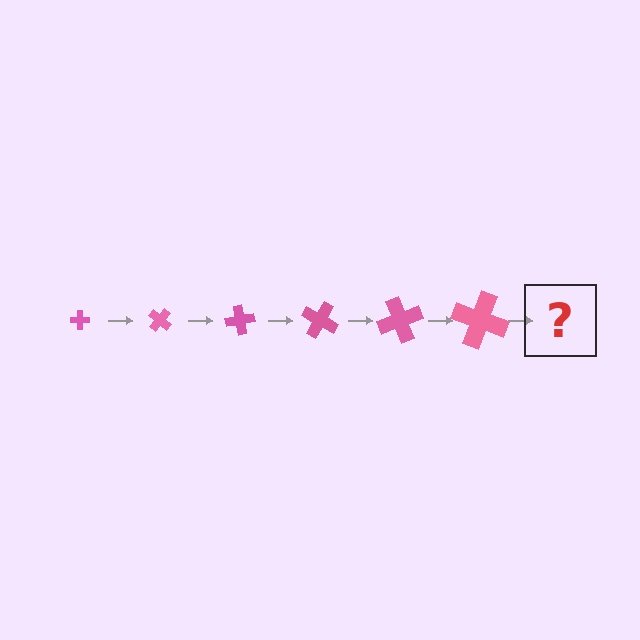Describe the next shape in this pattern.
It should be a cross, larger than the previous one and rotated 240 degrees from the start.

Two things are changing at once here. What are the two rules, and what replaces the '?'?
The two rules are that the cross grows larger each step and it rotates 40 degrees each step. The '?' should be a cross, larger than the previous one and rotated 240 degrees from the start.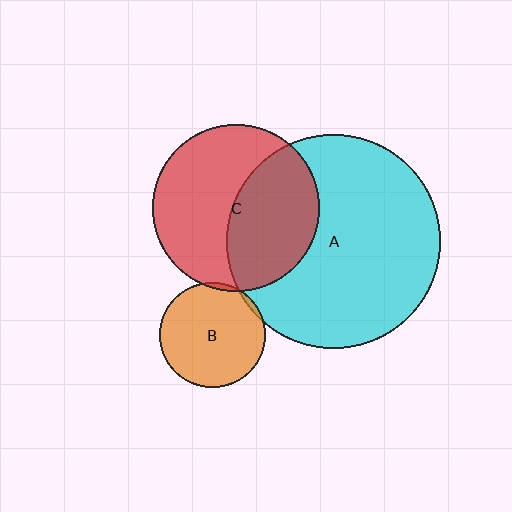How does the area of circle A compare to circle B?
Approximately 4.1 times.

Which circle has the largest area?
Circle A (cyan).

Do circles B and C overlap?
Yes.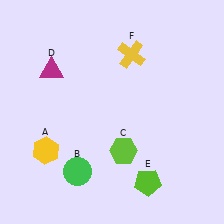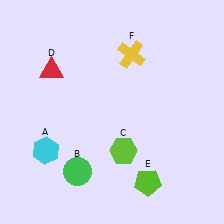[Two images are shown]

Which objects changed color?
A changed from yellow to cyan. D changed from magenta to red.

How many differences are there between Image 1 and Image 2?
There are 2 differences between the two images.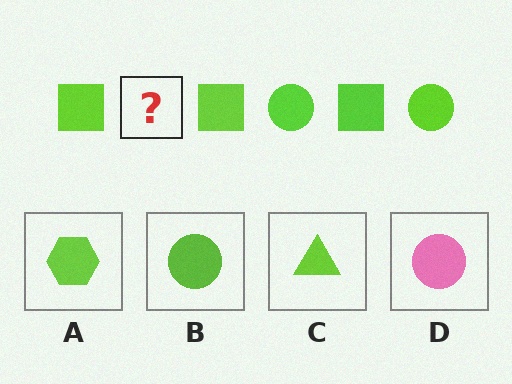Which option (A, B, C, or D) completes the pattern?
B.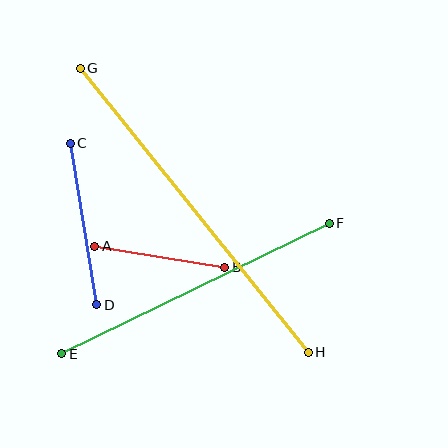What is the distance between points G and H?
The distance is approximately 364 pixels.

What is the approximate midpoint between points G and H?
The midpoint is at approximately (194, 210) pixels.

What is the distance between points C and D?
The distance is approximately 164 pixels.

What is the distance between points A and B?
The distance is approximately 132 pixels.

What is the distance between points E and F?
The distance is approximately 298 pixels.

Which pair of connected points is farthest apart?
Points G and H are farthest apart.